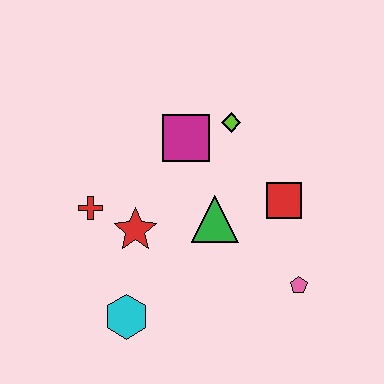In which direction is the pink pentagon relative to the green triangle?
The pink pentagon is to the right of the green triangle.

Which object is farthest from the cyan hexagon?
The lime diamond is farthest from the cyan hexagon.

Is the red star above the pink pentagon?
Yes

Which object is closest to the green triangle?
The red square is closest to the green triangle.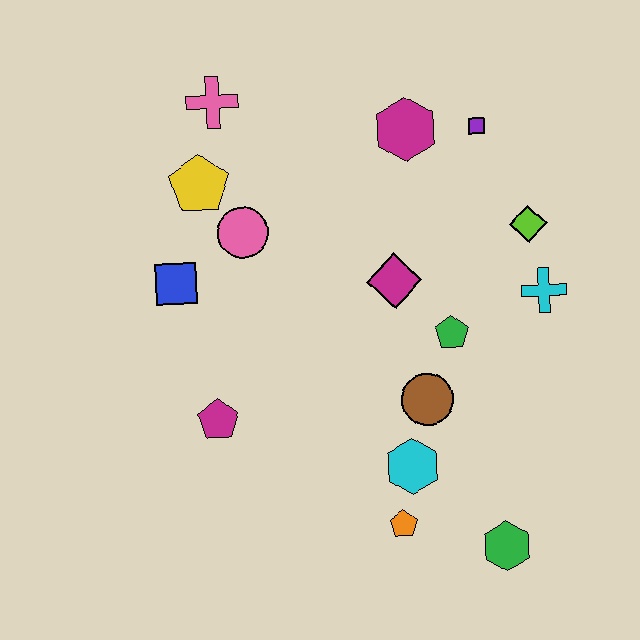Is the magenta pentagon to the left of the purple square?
Yes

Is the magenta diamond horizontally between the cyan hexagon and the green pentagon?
No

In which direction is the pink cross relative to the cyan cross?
The pink cross is to the left of the cyan cross.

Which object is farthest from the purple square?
The green hexagon is farthest from the purple square.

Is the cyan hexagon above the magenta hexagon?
No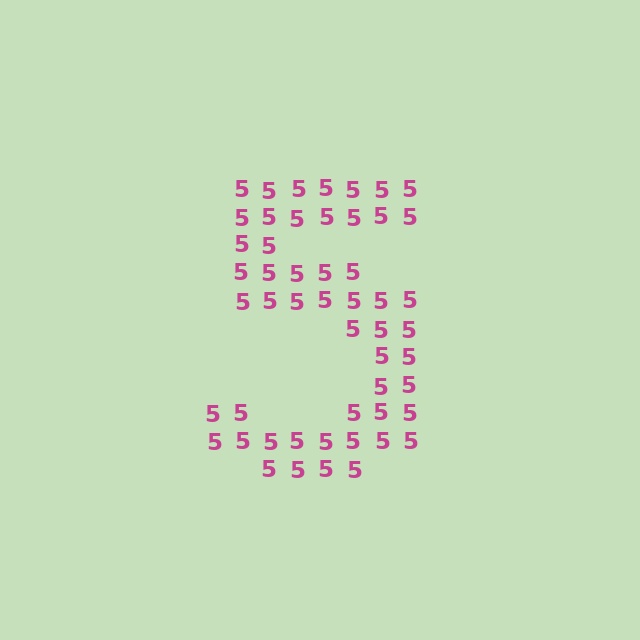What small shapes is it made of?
It is made of small digit 5's.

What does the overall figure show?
The overall figure shows the digit 5.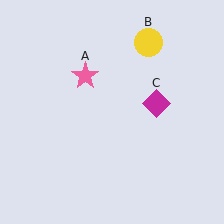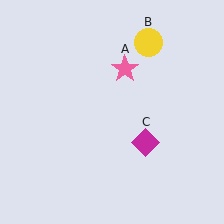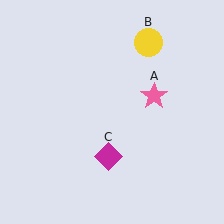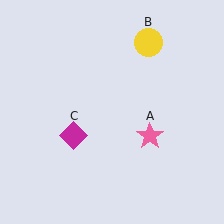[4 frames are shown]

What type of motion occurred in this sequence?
The pink star (object A), magenta diamond (object C) rotated clockwise around the center of the scene.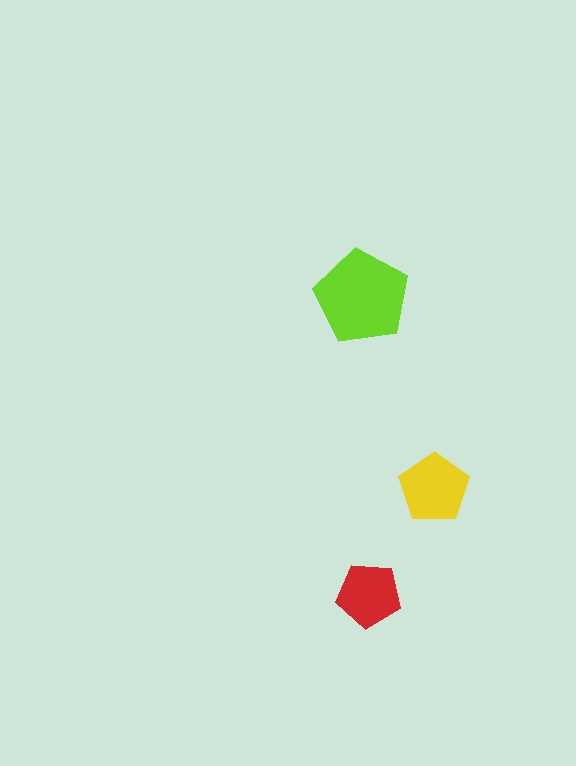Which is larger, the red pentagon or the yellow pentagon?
The yellow one.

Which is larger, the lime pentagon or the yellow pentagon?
The lime one.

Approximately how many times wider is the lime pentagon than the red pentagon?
About 1.5 times wider.